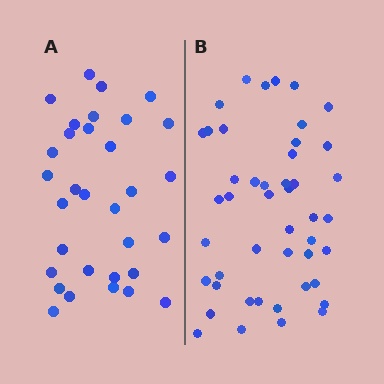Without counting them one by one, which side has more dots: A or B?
Region B (the right region) has more dots.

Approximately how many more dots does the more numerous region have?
Region B has approximately 15 more dots than region A.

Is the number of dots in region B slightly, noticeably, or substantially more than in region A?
Region B has noticeably more, but not dramatically so. The ratio is roughly 1.4 to 1.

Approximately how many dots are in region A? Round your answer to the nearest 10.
About 30 dots. (The exact count is 32, which rounds to 30.)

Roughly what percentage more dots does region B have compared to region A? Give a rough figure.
About 45% more.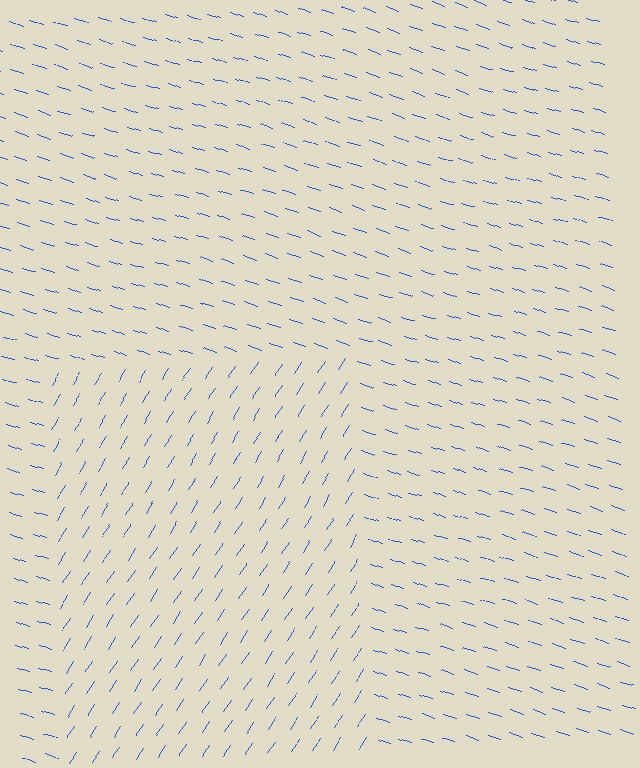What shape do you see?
I see a rectangle.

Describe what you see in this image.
The image is filled with small blue line segments. A rectangle region in the image has lines oriented differently from the surrounding lines, creating a visible texture boundary.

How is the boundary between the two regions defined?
The boundary is defined purely by a change in line orientation (approximately 75 degrees difference). All lines are the same color and thickness.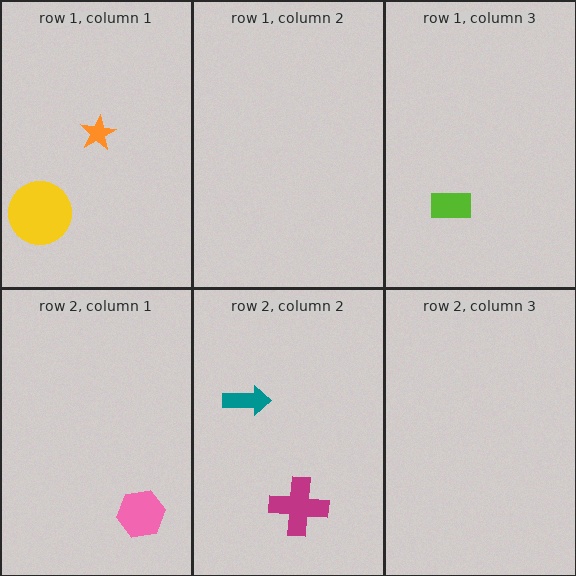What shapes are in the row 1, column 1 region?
The yellow circle, the orange star.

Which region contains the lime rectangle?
The row 1, column 3 region.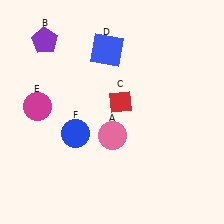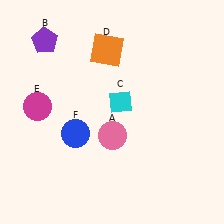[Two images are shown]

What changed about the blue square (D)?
In Image 1, D is blue. In Image 2, it changed to orange.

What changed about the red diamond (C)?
In Image 1, C is red. In Image 2, it changed to cyan.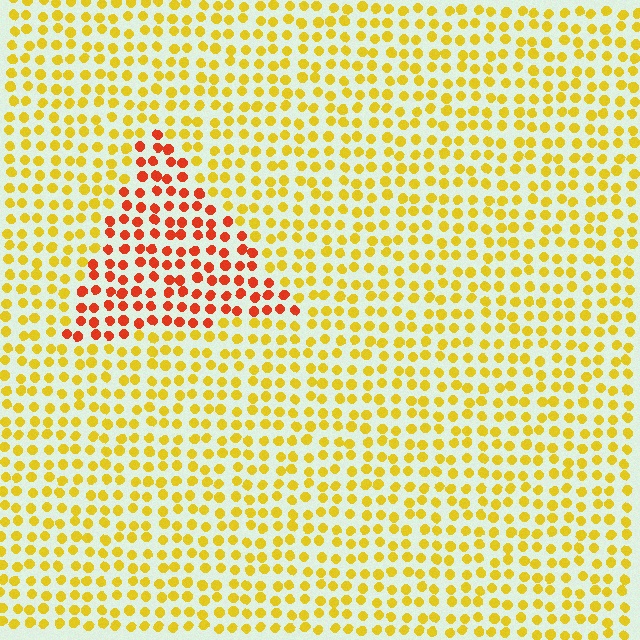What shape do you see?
I see a triangle.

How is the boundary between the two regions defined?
The boundary is defined purely by a slight shift in hue (about 44 degrees). Spacing, size, and orientation are identical on both sides.